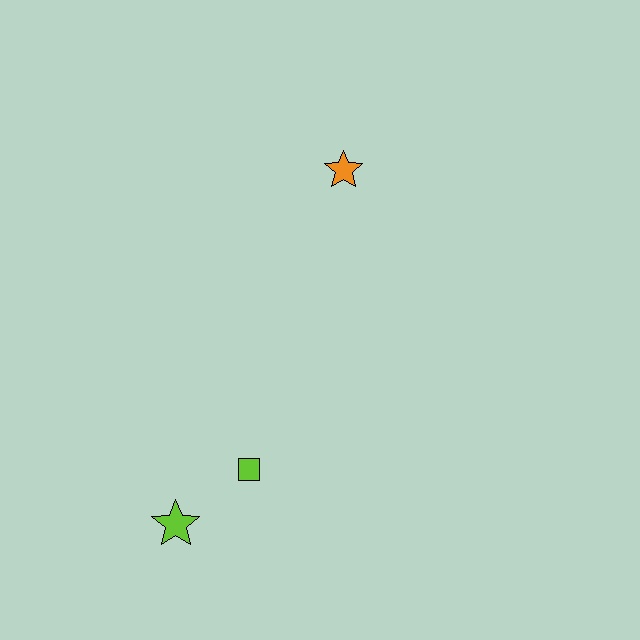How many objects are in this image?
There are 3 objects.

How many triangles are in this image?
There are no triangles.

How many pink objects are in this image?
There are no pink objects.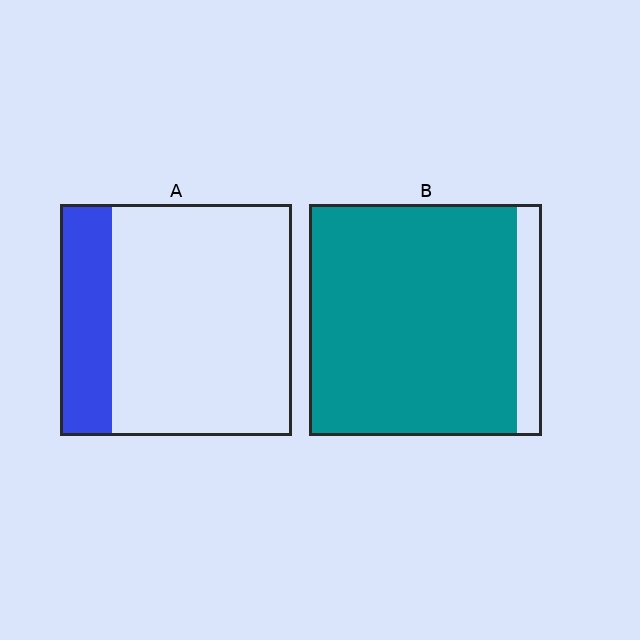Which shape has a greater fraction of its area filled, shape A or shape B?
Shape B.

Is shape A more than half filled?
No.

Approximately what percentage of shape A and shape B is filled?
A is approximately 20% and B is approximately 90%.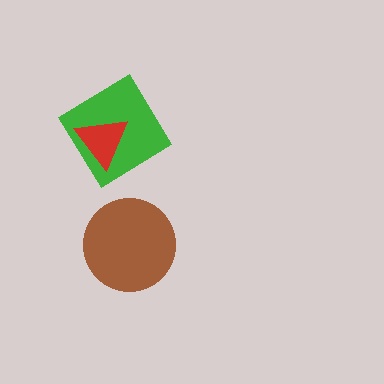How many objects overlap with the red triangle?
1 object overlaps with the red triangle.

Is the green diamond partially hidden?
Yes, it is partially covered by another shape.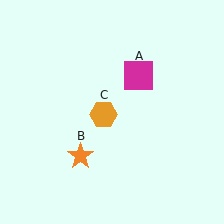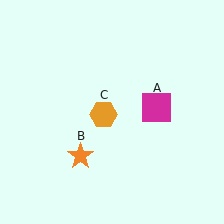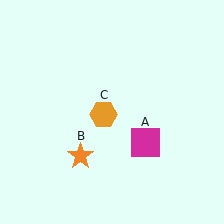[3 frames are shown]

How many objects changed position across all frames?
1 object changed position: magenta square (object A).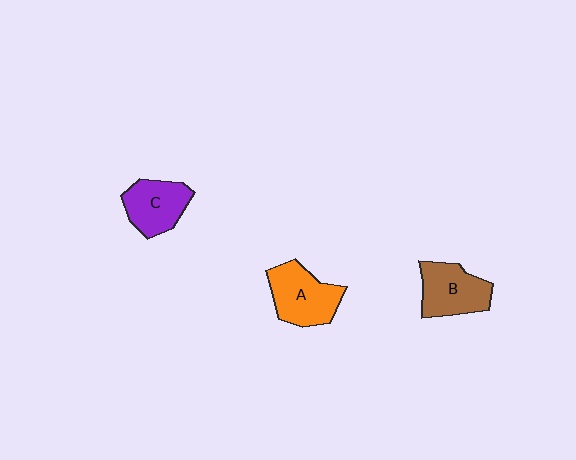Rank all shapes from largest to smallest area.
From largest to smallest: A (orange), B (brown), C (purple).